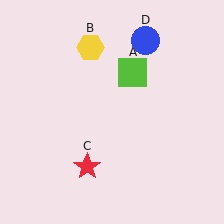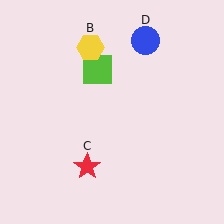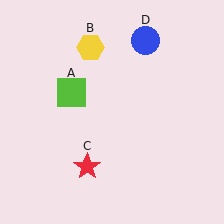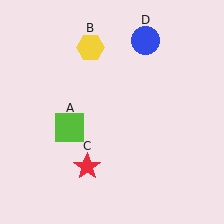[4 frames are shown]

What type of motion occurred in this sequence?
The lime square (object A) rotated counterclockwise around the center of the scene.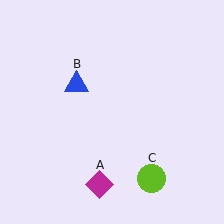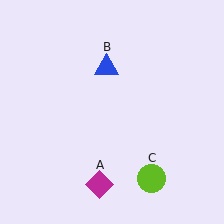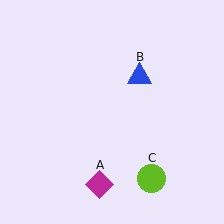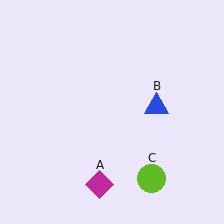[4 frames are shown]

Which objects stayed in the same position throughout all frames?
Magenta diamond (object A) and lime circle (object C) remained stationary.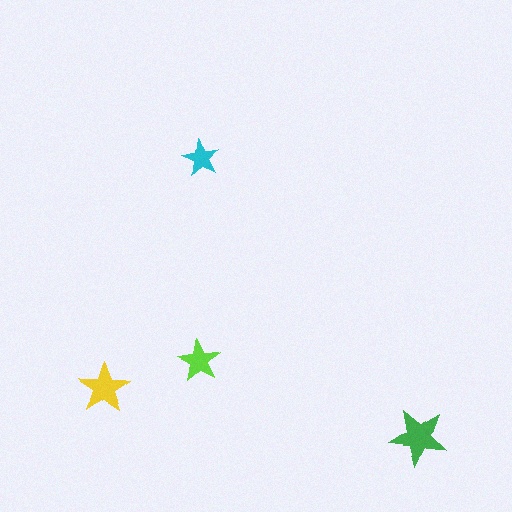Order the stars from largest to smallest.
the green one, the yellow one, the lime one, the cyan one.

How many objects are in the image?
There are 4 objects in the image.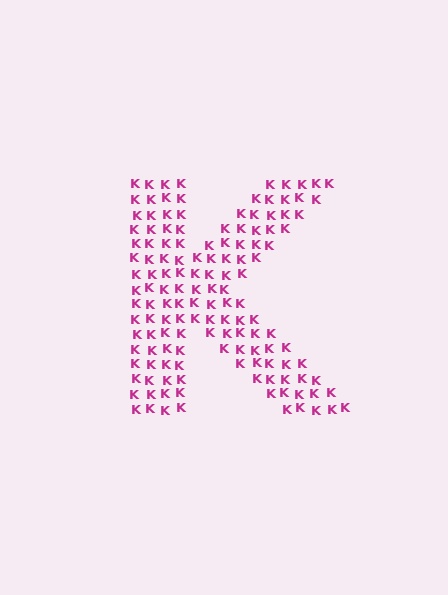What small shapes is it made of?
It is made of small letter K's.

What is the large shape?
The large shape is the letter K.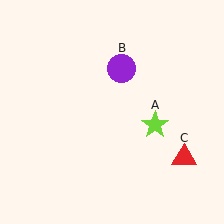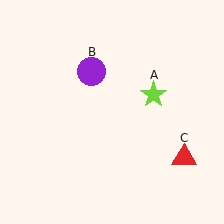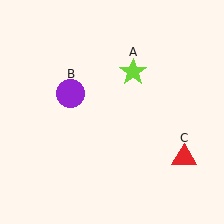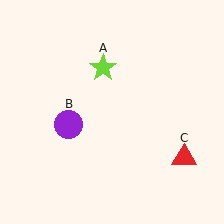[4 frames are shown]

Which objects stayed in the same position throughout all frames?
Red triangle (object C) remained stationary.